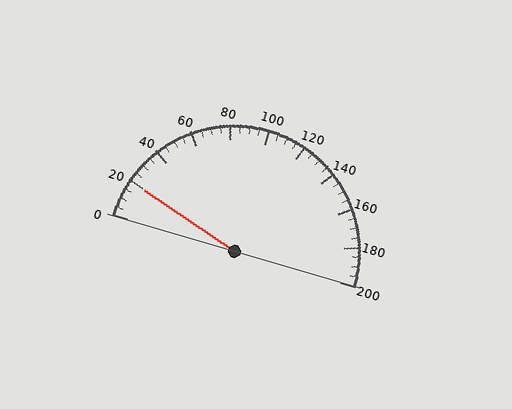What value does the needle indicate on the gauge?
The needle indicates approximately 20.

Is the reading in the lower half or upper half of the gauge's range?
The reading is in the lower half of the range (0 to 200).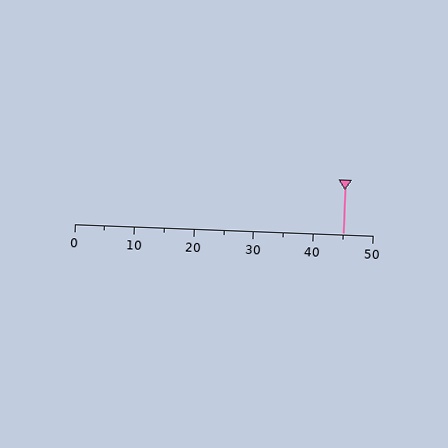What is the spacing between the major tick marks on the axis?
The major ticks are spaced 10 apart.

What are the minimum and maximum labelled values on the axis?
The axis runs from 0 to 50.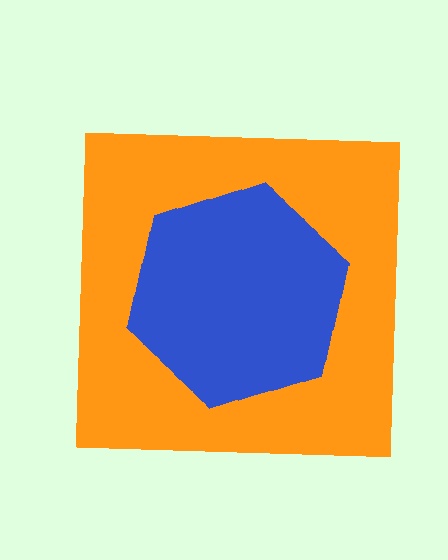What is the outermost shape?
The orange square.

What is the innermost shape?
The blue hexagon.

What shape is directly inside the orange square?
The blue hexagon.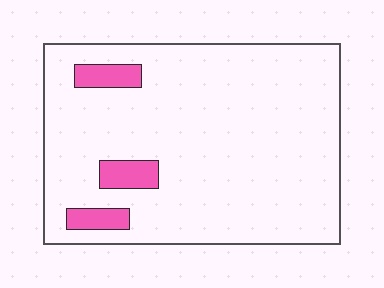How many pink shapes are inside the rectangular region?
3.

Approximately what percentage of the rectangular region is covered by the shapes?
Approximately 10%.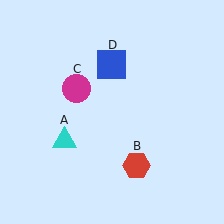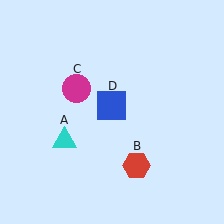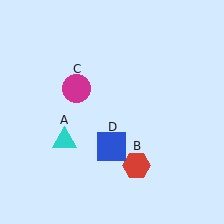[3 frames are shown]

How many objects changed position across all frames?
1 object changed position: blue square (object D).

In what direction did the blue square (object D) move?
The blue square (object D) moved down.